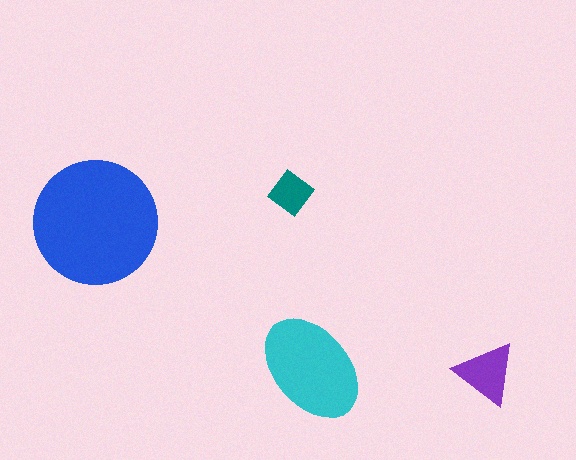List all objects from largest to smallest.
The blue circle, the cyan ellipse, the purple triangle, the teal diamond.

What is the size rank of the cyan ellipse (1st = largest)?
2nd.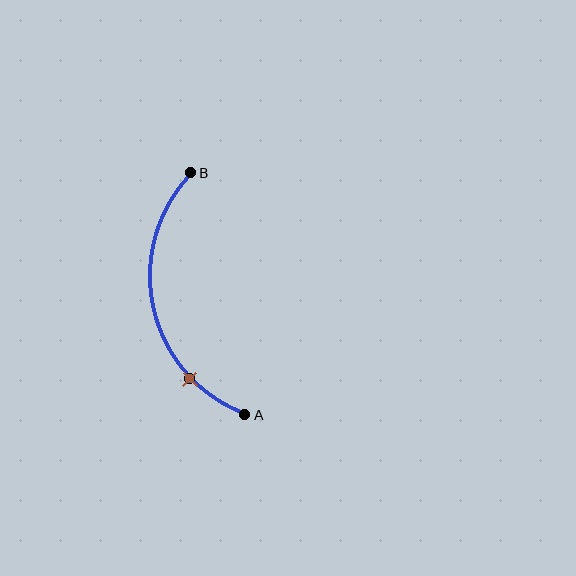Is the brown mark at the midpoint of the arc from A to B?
No. The brown mark lies on the arc but is closer to endpoint A. The arc midpoint would be at the point on the curve equidistant along the arc from both A and B.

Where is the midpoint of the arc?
The arc midpoint is the point on the curve farthest from the straight line joining A and B. It sits to the left of that line.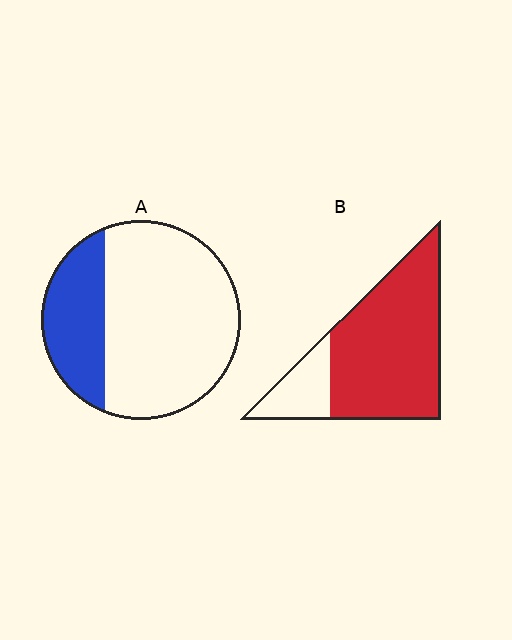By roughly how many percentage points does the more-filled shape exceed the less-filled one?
By roughly 50 percentage points (B over A).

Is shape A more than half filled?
No.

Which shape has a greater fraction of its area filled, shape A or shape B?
Shape B.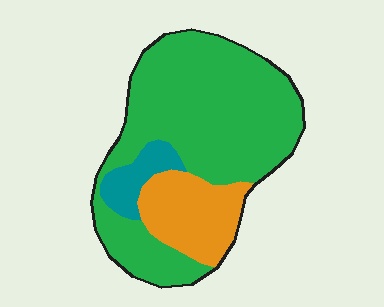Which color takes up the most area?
Green, at roughly 70%.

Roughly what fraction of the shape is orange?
Orange takes up between a sixth and a third of the shape.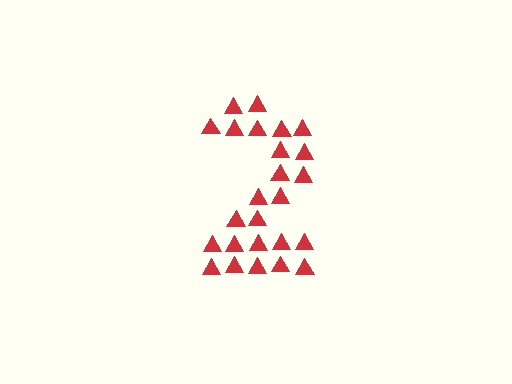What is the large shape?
The large shape is the digit 2.